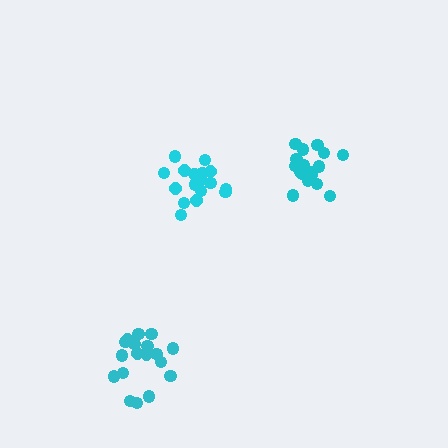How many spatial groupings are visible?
There are 3 spatial groupings.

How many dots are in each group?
Group 1: 17 dots, Group 2: 19 dots, Group 3: 18 dots (54 total).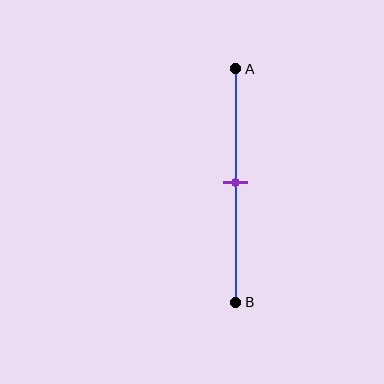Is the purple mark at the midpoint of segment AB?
Yes, the mark is approximately at the midpoint.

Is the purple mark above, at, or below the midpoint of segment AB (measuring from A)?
The purple mark is approximately at the midpoint of segment AB.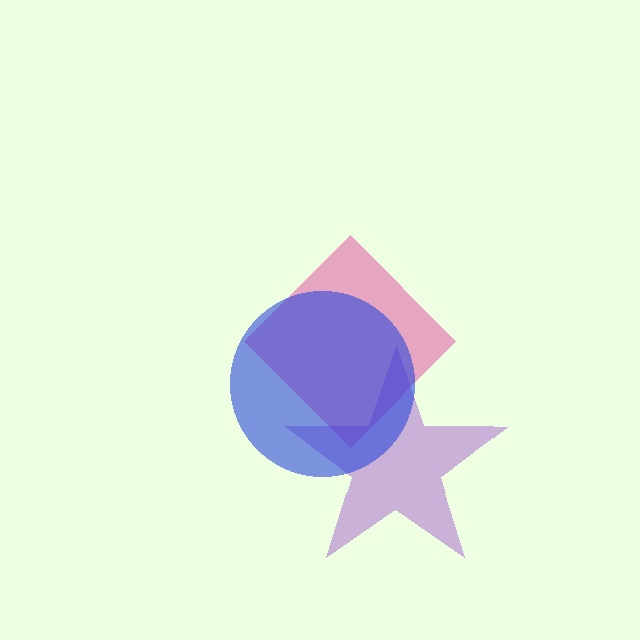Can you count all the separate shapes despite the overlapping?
Yes, there are 3 separate shapes.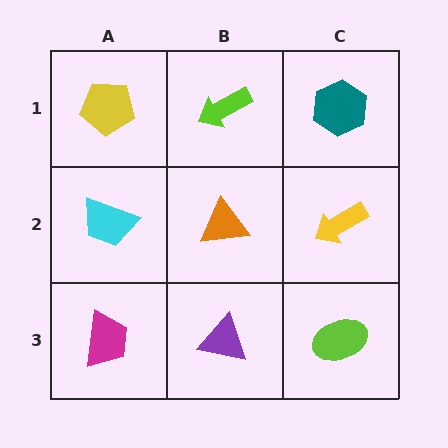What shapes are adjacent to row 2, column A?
A yellow pentagon (row 1, column A), a magenta trapezoid (row 3, column A), an orange triangle (row 2, column B).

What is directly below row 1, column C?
A yellow arrow.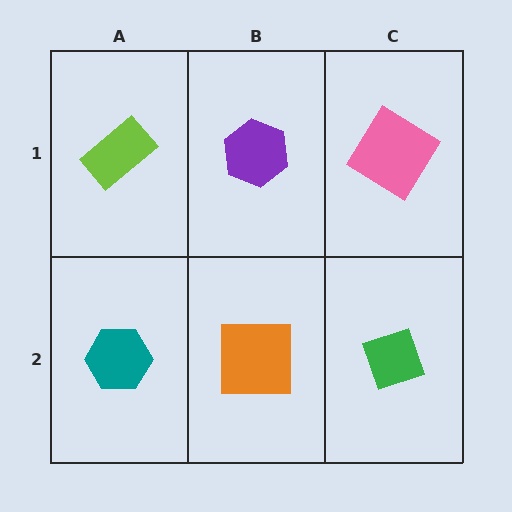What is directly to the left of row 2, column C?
An orange square.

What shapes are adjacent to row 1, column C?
A green diamond (row 2, column C), a purple hexagon (row 1, column B).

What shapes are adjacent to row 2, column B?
A purple hexagon (row 1, column B), a teal hexagon (row 2, column A), a green diamond (row 2, column C).